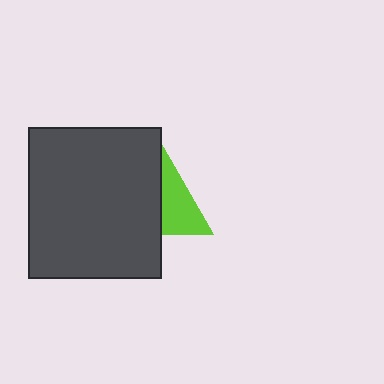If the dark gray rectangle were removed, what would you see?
You would see the complete lime triangle.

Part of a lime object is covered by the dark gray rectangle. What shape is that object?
It is a triangle.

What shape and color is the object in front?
The object in front is a dark gray rectangle.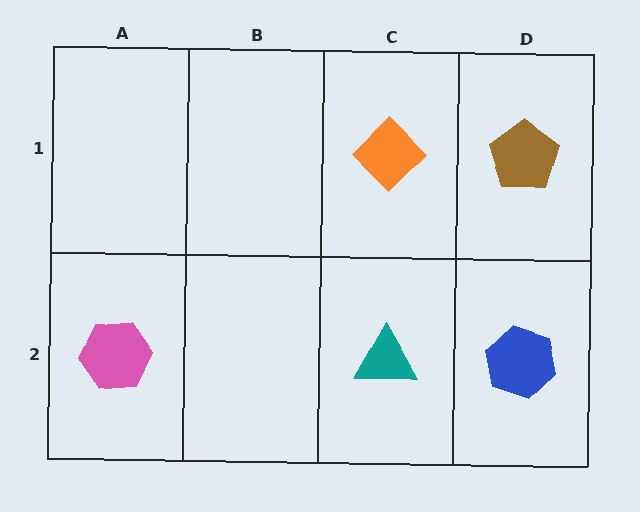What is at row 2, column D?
A blue hexagon.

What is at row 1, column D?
A brown pentagon.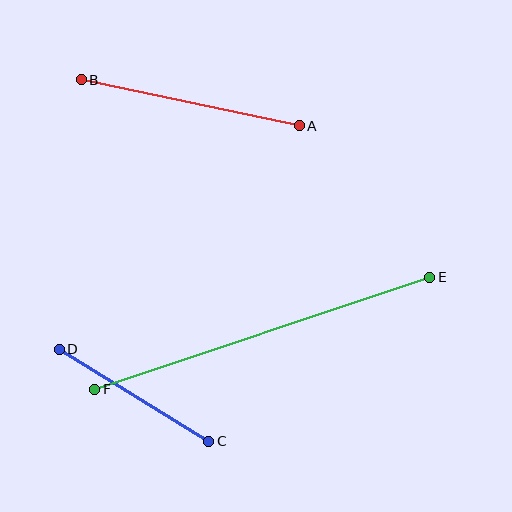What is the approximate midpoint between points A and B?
The midpoint is at approximately (190, 103) pixels.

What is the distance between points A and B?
The distance is approximately 223 pixels.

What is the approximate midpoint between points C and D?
The midpoint is at approximately (134, 395) pixels.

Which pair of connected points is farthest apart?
Points E and F are farthest apart.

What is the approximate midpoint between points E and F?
The midpoint is at approximately (262, 333) pixels.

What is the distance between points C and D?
The distance is approximately 176 pixels.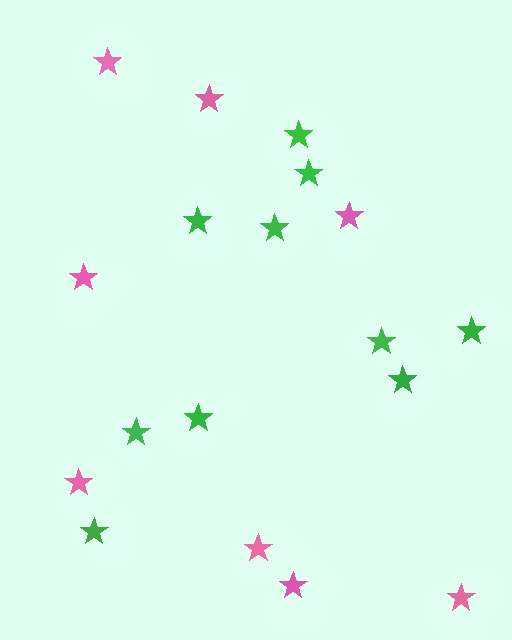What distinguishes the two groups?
There are 2 groups: one group of pink stars (8) and one group of green stars (10).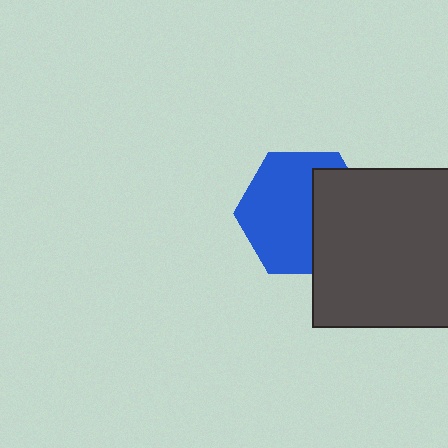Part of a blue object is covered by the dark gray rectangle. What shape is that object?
It is a hexagon.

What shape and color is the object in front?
The object in front is a dark gray rectangle.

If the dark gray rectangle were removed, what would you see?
You would see the complete blue hexagon.